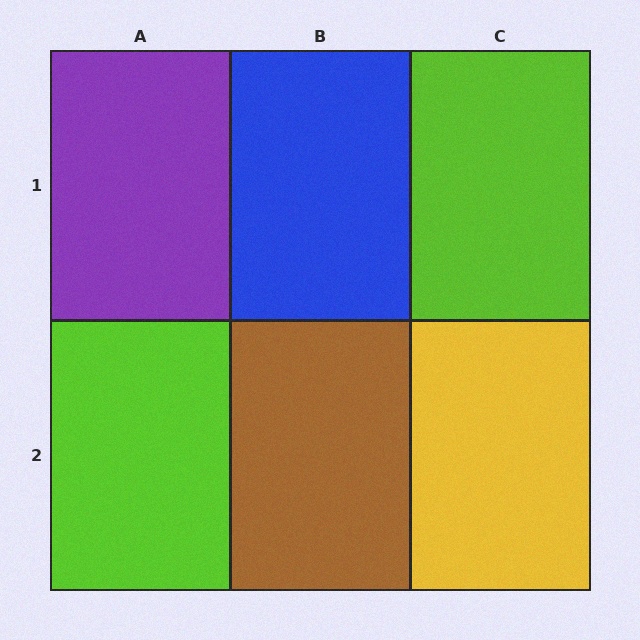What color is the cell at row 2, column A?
Lime.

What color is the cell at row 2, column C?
Yellow.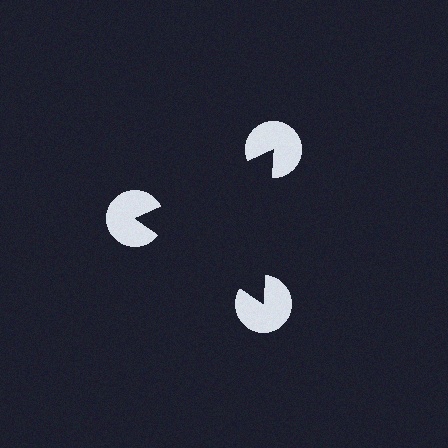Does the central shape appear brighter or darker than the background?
It typically appears slightly darker than the background, even though no actual brightness change is drawn.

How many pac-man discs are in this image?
There are 3 — one at each vertex of the illusory triangle.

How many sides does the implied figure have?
3 sides.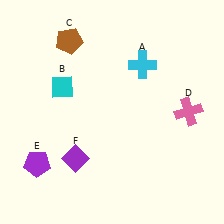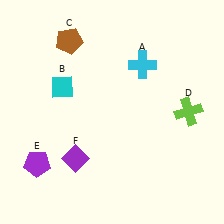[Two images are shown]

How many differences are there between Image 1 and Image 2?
There is 1 difference between the two images.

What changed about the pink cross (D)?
In Image 1, D is pink. In Image 2, it changed to lime.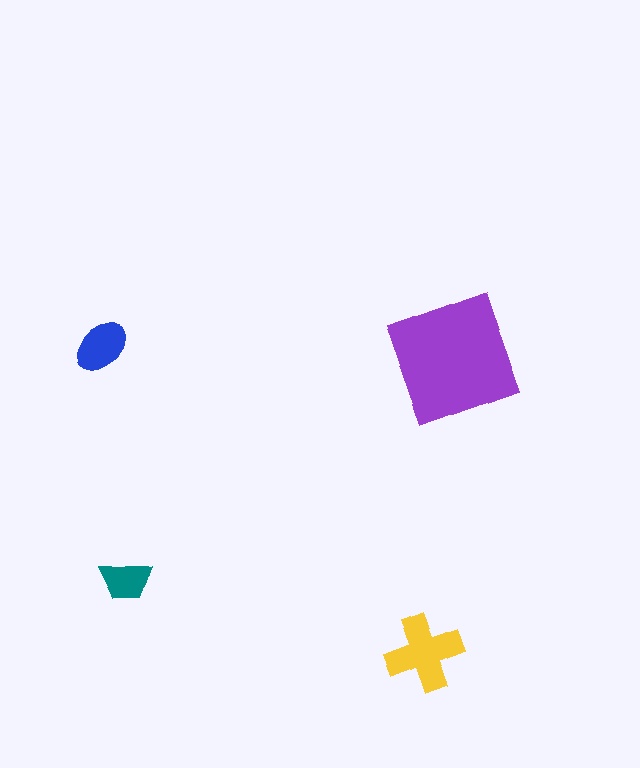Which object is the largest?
The purple square.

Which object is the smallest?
The teal trapezoid.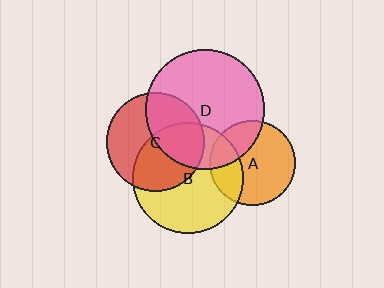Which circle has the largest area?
Circle D (pink).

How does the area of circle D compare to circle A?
Approximately 1.9 times.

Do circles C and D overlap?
Yes.